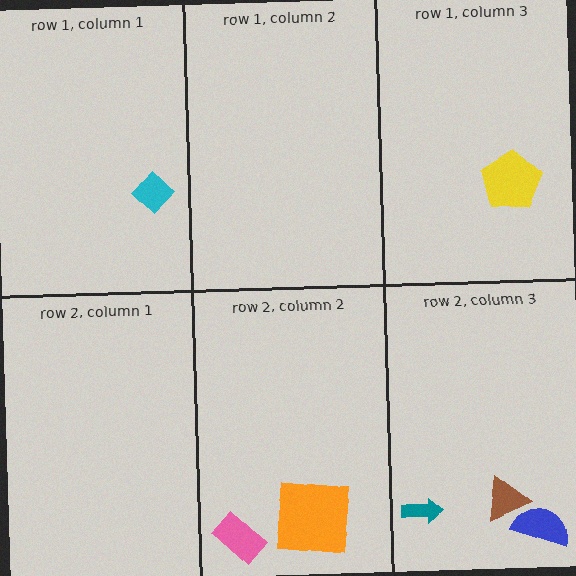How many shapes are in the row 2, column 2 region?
2.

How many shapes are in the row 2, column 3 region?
3.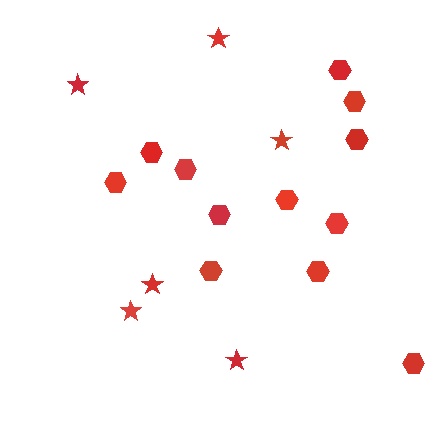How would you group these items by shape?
There are 2 groups: one group of stars (6) and one group of hexagons (12).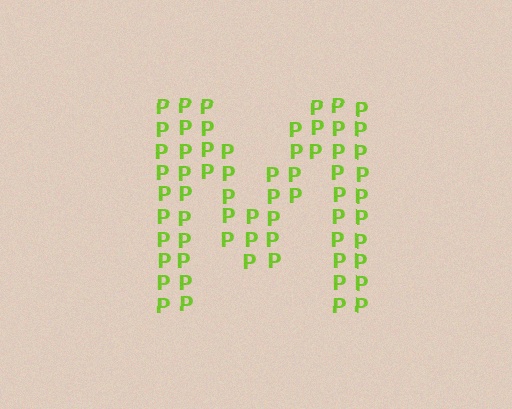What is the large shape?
The large shape is the letter M.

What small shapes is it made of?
It is made of small letter P's.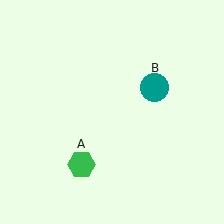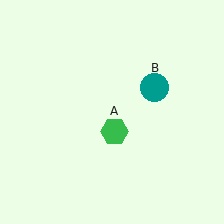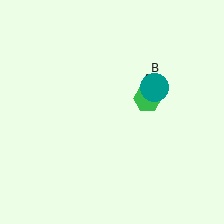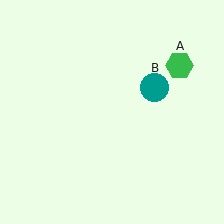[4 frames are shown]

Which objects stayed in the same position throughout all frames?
Teal circle (object B) remained stationary.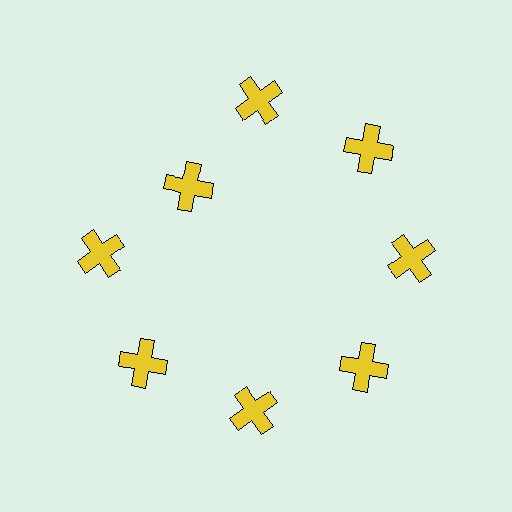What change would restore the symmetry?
The symmetry would be restored by moving it outward, back onto the ring so that all 8 crosses sit at equal angles and equal distance from the center.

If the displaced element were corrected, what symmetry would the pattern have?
It would have 8-fold rotational symmetry — the pattern would map onto itself every 45 degrees.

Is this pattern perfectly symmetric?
No. The 8 yellow crosses are arranged in a ring, but one element near the 10 o'clock position is pulled inward toward the center, breaking the 8-fold rotational symmetry.